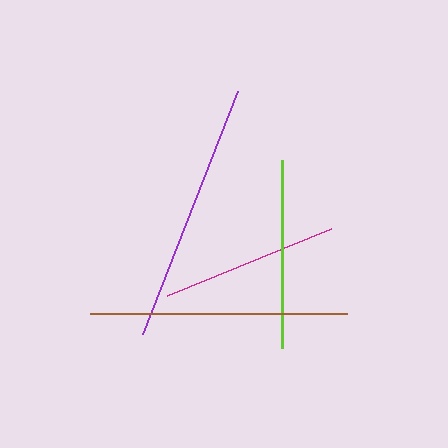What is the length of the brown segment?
The brown segment is approximately 257 pixels long.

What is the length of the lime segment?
The lime segment is approximately 188 pixels long.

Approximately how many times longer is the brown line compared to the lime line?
The brown line is approximately 1.4 times the length of the lime line.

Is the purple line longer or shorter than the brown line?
The purple line is longer than the brown line.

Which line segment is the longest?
The purple line is the longest at approximately 261 pixels.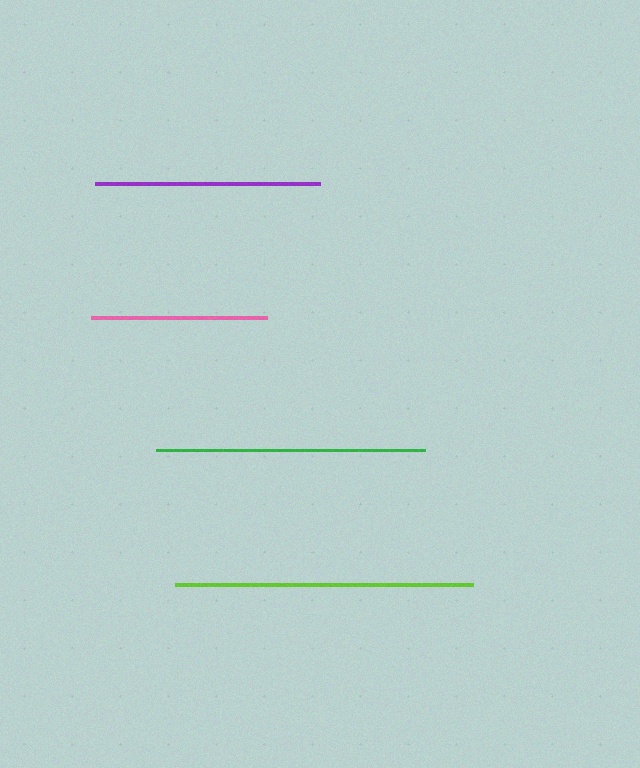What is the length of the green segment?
The green segment is approximately 269 pixels long.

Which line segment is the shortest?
The pink line is the shortest at approximately 176 pixels.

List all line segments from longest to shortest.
From longest to shortest: lime, green, purple, pink.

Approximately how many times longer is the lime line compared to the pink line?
The lime line is approximately 1.7 times the length of the pink line.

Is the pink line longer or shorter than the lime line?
The lime line is longer than the pink line.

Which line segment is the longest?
The lime line is the longest at approximately 299 pixels.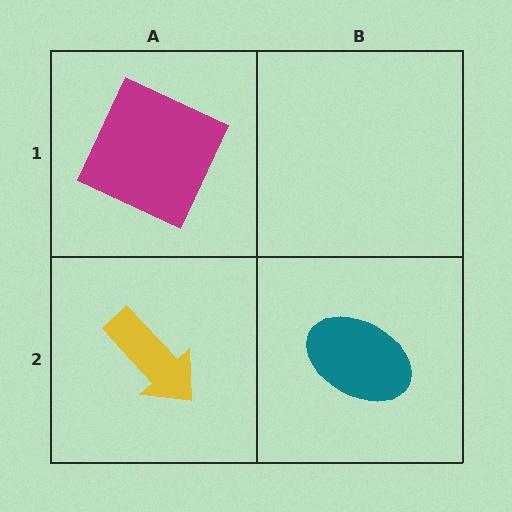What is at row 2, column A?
A yellow arrow.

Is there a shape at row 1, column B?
No, that cell is empty.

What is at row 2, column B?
A teal ellipse.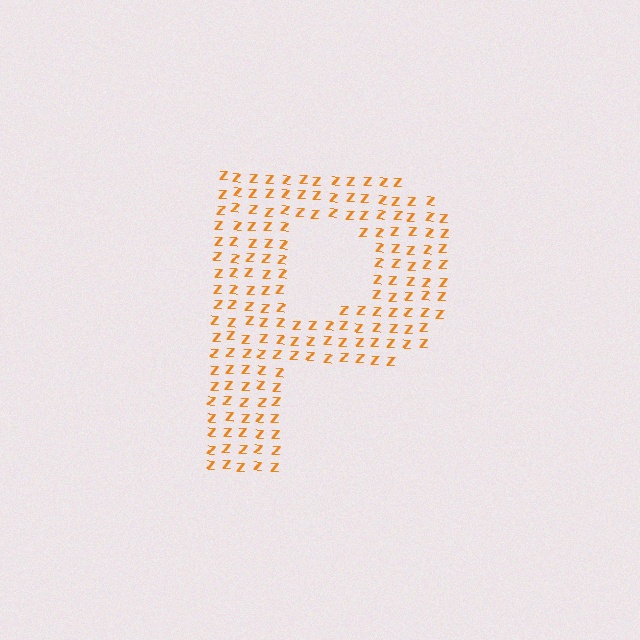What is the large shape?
The large shape is the letter P.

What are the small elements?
The small elements are letter Z's.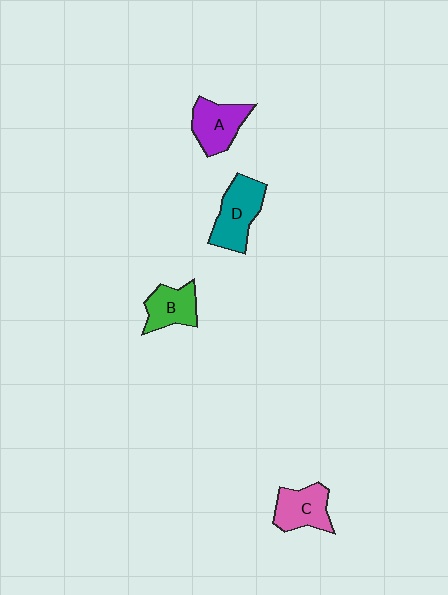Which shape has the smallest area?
Shape B (green).